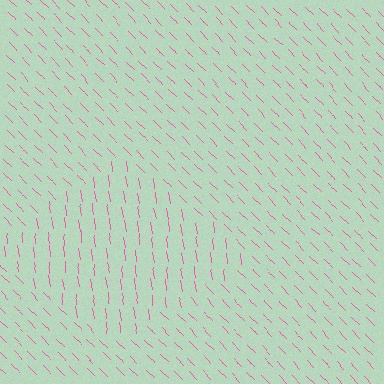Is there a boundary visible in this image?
Yes, there is a texture boundary formed by a change in line orientation.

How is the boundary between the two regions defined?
The boundary is defined purely by a change in line orientation (approximately 37 degrees difference). All lines are the same color and thickness.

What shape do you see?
I see a diamond.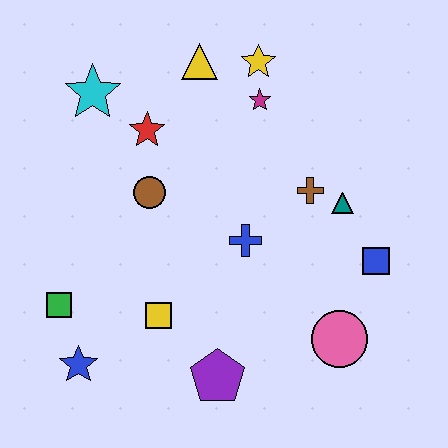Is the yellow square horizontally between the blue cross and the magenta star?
No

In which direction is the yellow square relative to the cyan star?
The yellow square is below the cyan star.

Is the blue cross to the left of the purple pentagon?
No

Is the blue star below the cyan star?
Yes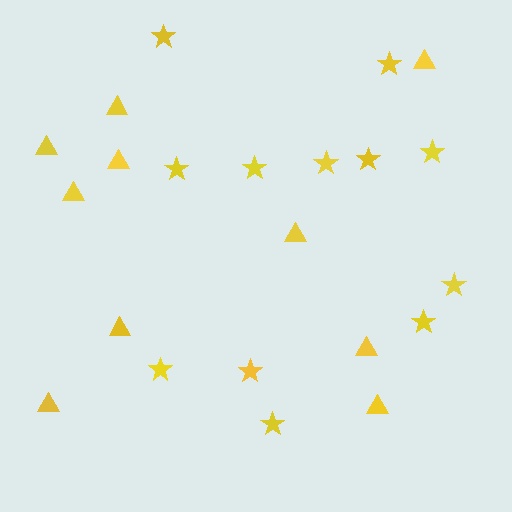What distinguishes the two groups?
There are 2 groups: one group of triangles (10) and one group of stars (12).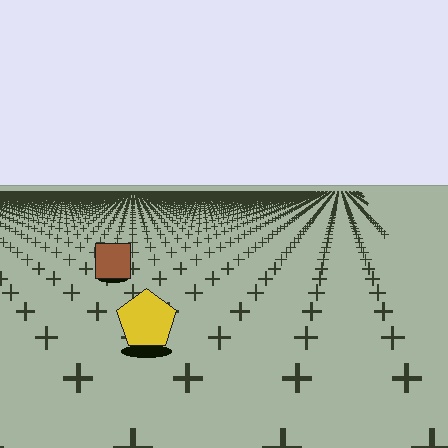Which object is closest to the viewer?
The yellow pentagon is closest. The texture marks near it are larger and more spread out.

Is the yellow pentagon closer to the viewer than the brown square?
Yes. The yellow pentagon is closer — you can tell from the texture gradient: the ground texture is coarser near it.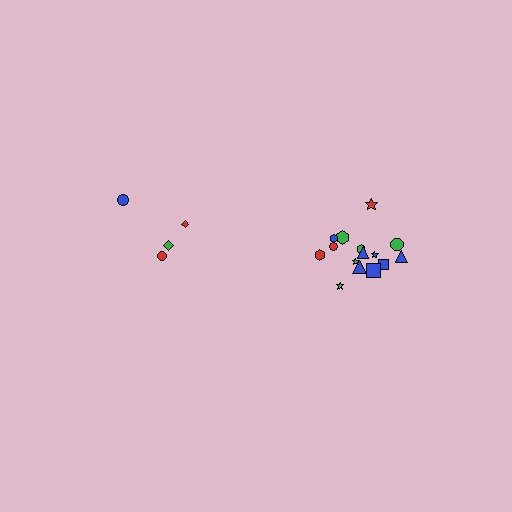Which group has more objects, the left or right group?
The right group.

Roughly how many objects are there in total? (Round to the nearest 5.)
Roughly 20 objects in total.